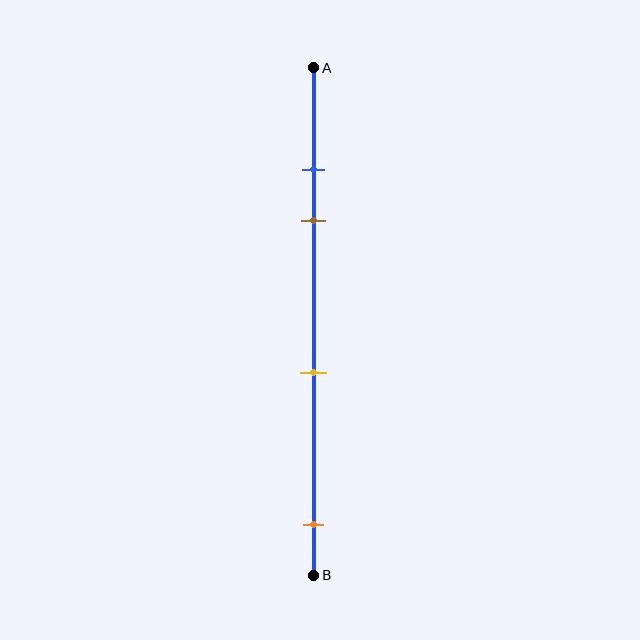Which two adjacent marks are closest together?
The blue and brown marks are the closest adjacent pair.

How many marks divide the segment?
There are 4 marks dividing the segment.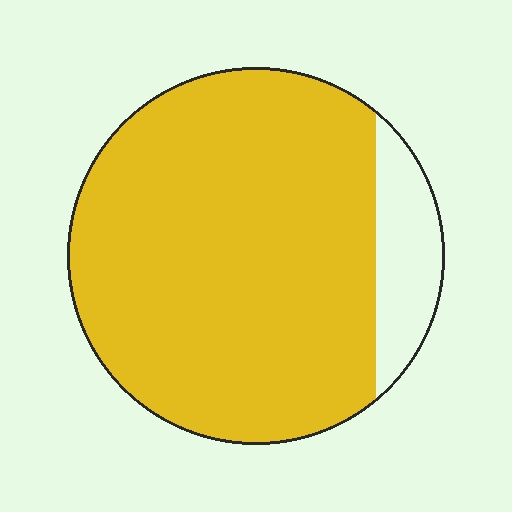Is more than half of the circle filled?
Yes.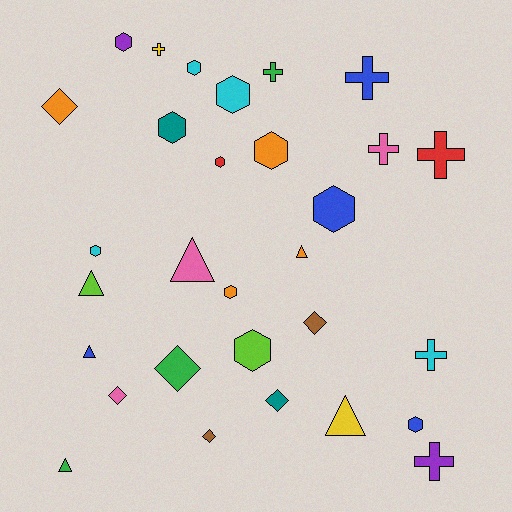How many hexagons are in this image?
There are 11 hexagons.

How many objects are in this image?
There are 30 objects.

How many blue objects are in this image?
There are 4 blue objects.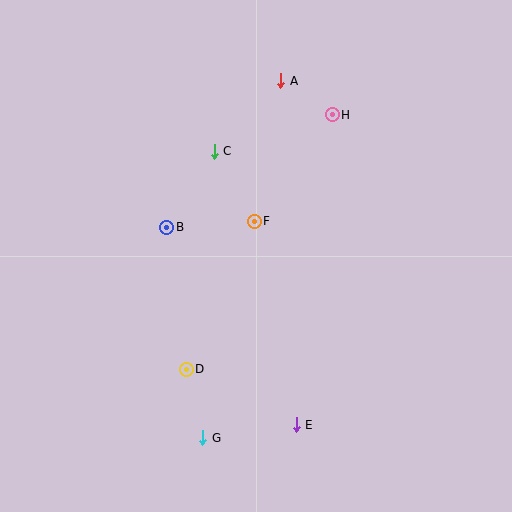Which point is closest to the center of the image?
Point F at (254, 221) is closest to the center.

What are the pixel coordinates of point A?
Point A is at (281, 81).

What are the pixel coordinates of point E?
Point E is at (296, 425).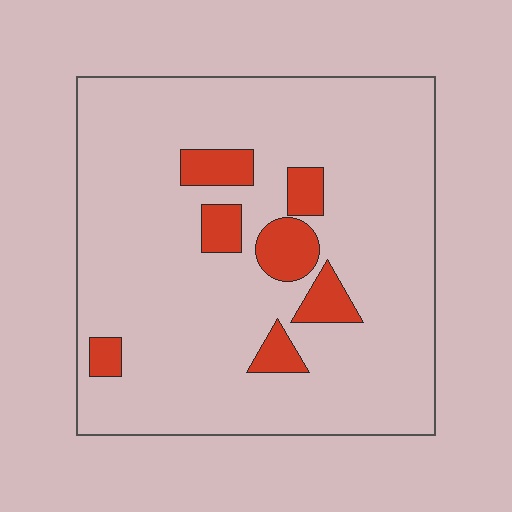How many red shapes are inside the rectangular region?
7.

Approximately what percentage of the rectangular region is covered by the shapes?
Approximately 10%.